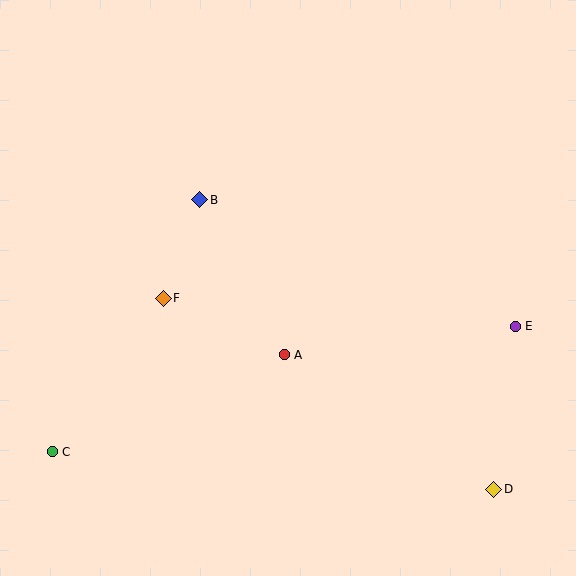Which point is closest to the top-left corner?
Point B is closest to the top-left corner.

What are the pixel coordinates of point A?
Point A is at (284, 355).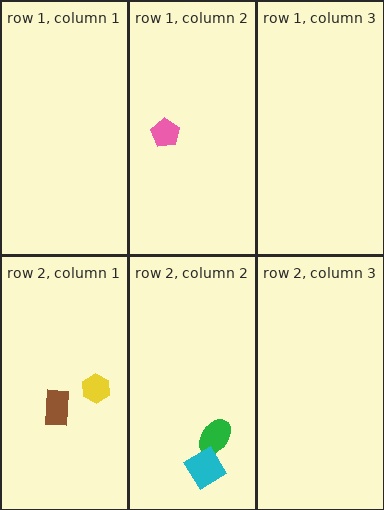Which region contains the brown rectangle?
The row 2, column 1 region.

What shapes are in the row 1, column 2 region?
The pink pentagon.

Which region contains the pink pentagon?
The row 1, column 2 region.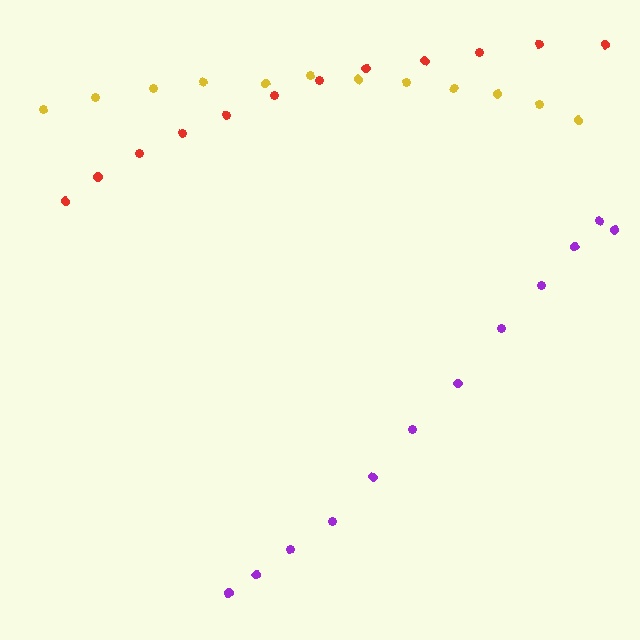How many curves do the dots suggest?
There are 3 distinct paths.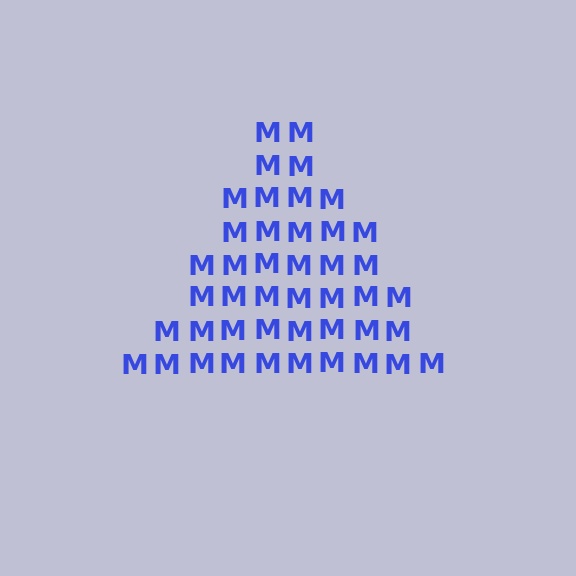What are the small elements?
The small elements are letter M's.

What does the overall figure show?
The overall figure shows a triangle.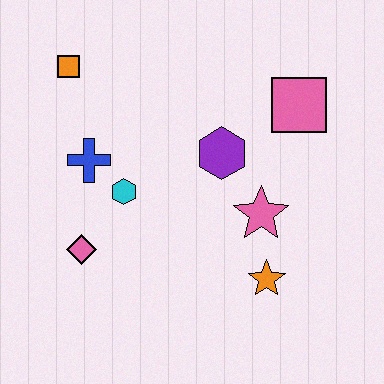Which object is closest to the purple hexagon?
The pink star is closest to the purple hexagon.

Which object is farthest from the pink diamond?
The pink square is farthest from the pink diamond.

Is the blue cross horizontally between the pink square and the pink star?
No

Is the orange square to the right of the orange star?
No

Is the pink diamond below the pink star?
Yes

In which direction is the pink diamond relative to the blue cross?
The pink diamond is below the blue cross.